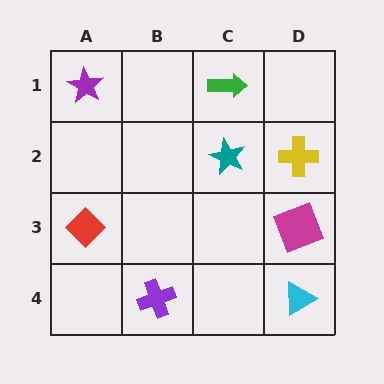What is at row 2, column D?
A yellow cross.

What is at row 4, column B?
A purple cross.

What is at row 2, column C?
A teal star.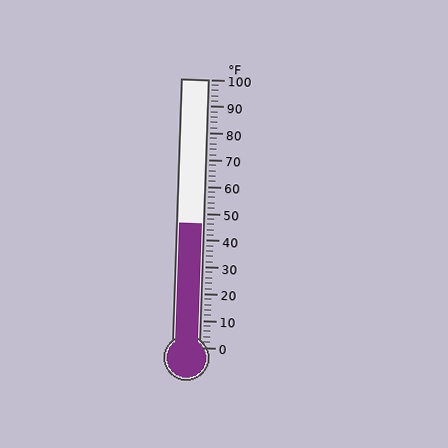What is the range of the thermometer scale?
The thermometer scale ranges from 0°F to 100°F.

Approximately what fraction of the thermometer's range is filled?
The thermometer is filled to approximately 45% of its range.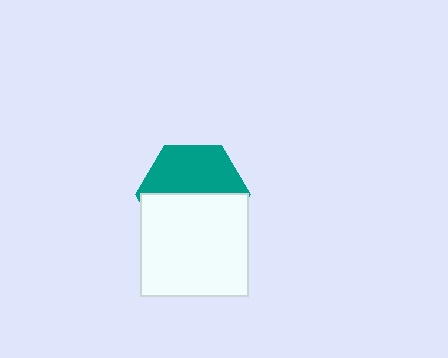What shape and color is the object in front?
The object in front is a white rectangle.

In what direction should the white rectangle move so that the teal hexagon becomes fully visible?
The white rectangle should move down. That is the shortest direction to clear the overlap and leave the teal hexagon fully visible.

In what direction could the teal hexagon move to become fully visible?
The teal hexagon could move up. That would shift it out from behind the white rectangle entirely.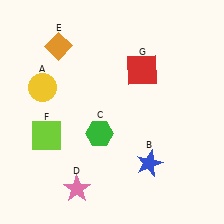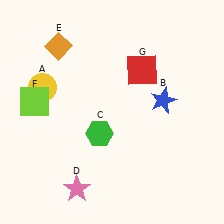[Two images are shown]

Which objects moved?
The objects that moved are: the blue star (B), the lime square (F).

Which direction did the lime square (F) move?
The lime square (F) moved up.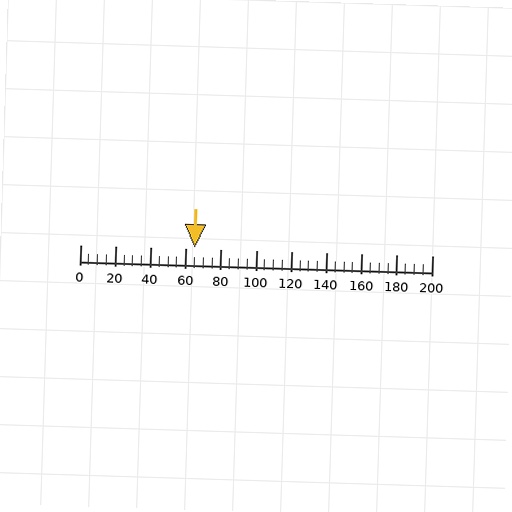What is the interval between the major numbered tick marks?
The major tick marks are spaced 20 units apart.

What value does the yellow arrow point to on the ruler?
The yellow arrow points to approximately 65.